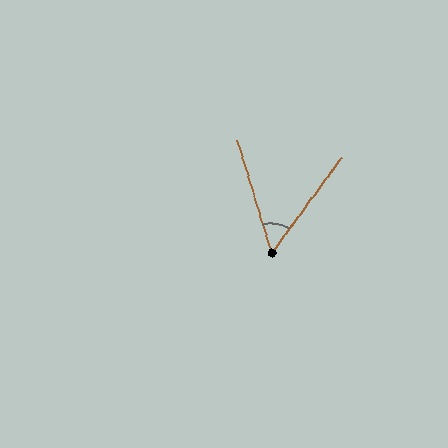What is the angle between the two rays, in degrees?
Approximately 53 degrees.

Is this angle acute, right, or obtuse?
It is acute.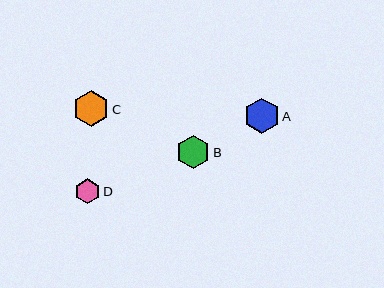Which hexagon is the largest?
Hexagon C is the largest with a size of approximately 35 pixels.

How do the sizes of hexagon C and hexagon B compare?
Hexagon C and hexagon B are approximately the same size.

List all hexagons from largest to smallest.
From largest to smallest: C, A, B, D.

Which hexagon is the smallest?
Hexagon D is the smallest with a size of approximately 25 pixels.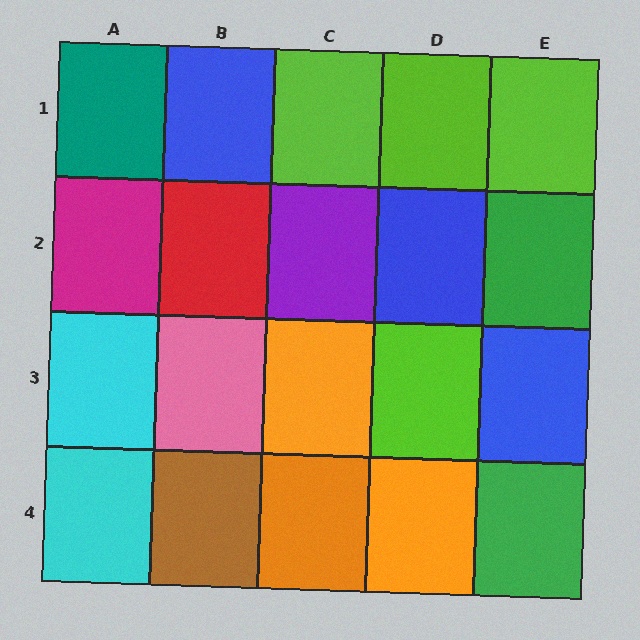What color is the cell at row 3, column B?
Pink.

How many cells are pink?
1 cell is pink.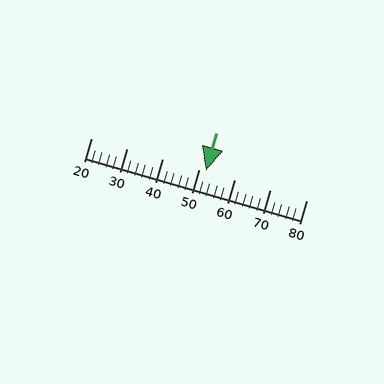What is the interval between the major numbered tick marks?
The major tick marks are spaced 10 units apart.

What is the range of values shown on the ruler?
The ruler shows values from 20 to 80.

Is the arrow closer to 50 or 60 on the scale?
The arrow is closer to 50.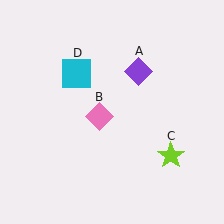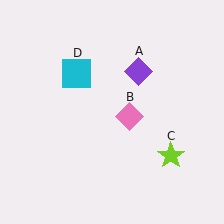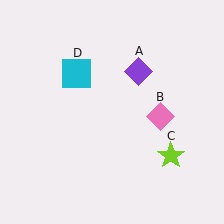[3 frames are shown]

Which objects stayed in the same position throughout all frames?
Purple diamond (object A) and lime star (object C) and cyan square (object D) remained stationary.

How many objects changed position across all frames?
1 object changed position: pink diamond (object B).